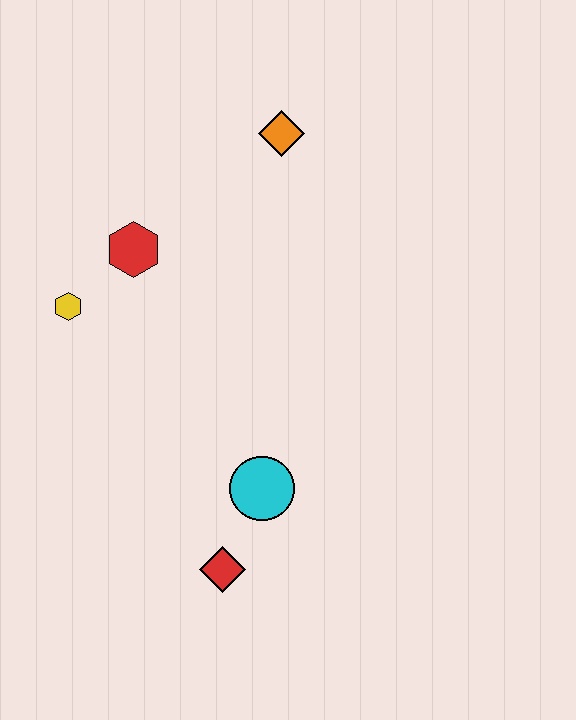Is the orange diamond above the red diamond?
Yes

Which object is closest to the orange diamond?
The red hexagon is closest to the orange diamond.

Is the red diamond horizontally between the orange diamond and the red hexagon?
Yes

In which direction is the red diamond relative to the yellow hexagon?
The red diamond is below the yellow hexagon.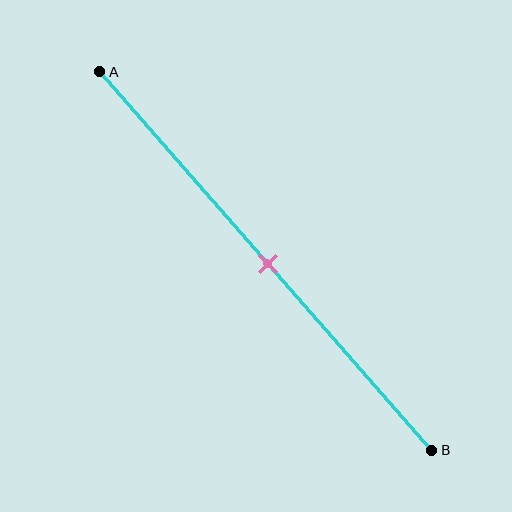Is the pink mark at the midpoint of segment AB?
Yes, the mark is approximately at the midpoint.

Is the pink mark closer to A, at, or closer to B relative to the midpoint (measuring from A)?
The pink mark is approximately at the midpoint of segment AB.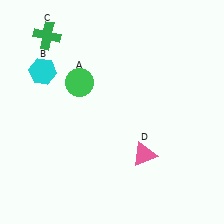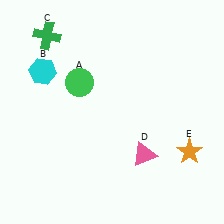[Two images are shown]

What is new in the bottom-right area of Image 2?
An orange star (E) was added in the bottom-right area of Image 2.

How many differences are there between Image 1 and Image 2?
There is 1 difference between the two images.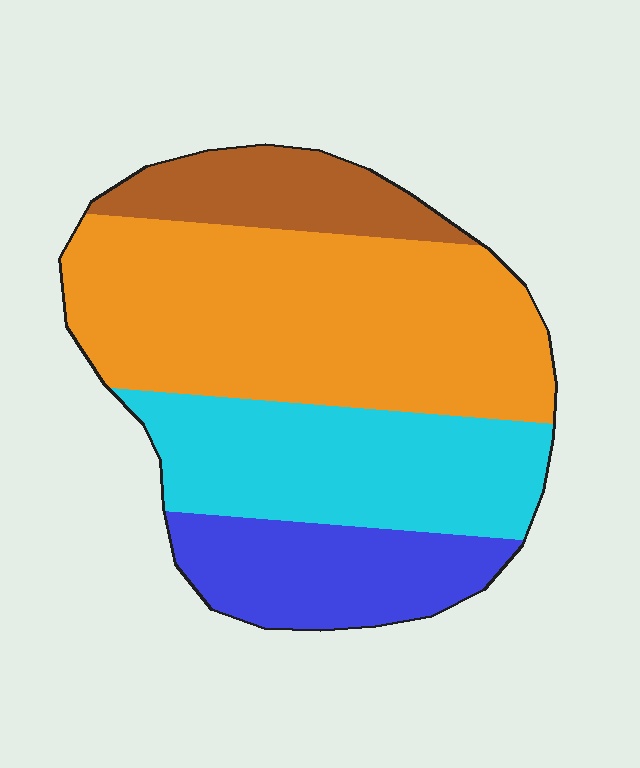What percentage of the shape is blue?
Blue covers roughly 15% of the shape.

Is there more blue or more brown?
Blue.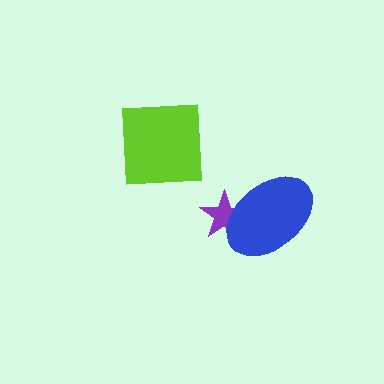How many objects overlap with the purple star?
1 object overlaps with the purple star.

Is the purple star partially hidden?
Yes, it is partially covered by another shape.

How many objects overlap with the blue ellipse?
1 object overlaps with the blue ellipse.